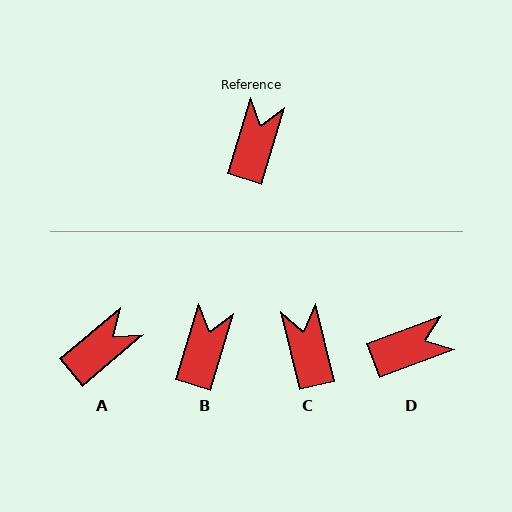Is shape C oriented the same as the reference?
No, it is off by about 30 degrees.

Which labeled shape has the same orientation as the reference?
B.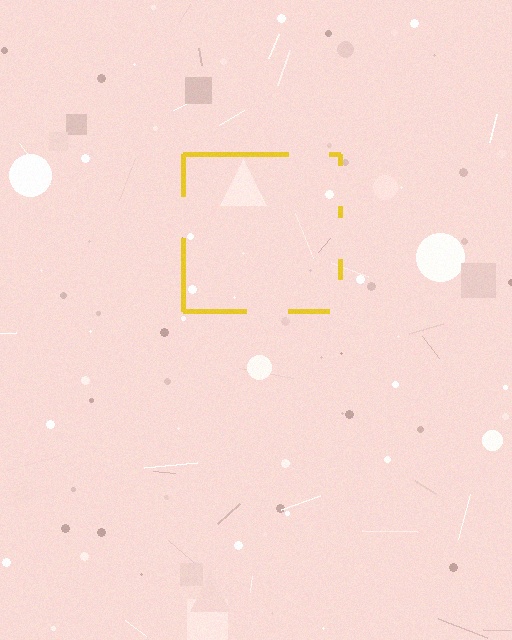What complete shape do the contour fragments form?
The contour fragments form a square.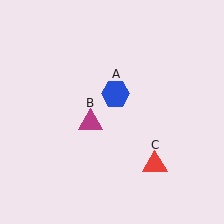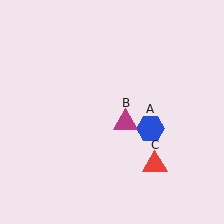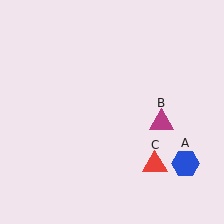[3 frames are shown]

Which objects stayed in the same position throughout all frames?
Red triangle (object C) remained stationary.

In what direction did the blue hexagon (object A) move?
The blue hexagon (object A) moved down and to the right.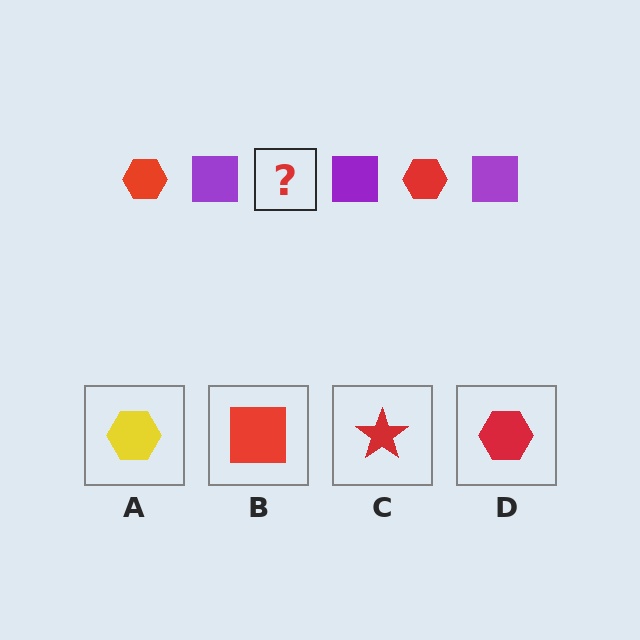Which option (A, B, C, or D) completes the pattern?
D.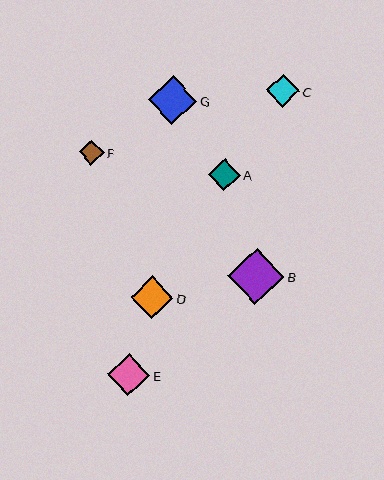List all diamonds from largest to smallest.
From largest to smallest: B, G, D, E, C, A, F.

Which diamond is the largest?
Diamond B is the largest with a size of approximately 56 pixels.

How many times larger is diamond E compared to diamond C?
Diamond E is approximately 1.2 times the size of diamond C.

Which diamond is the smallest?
Diamond F is the smallest with a size of approximately 25 pixels.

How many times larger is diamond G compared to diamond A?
Diamond G is approximately 1.5 times the size of diamond A.